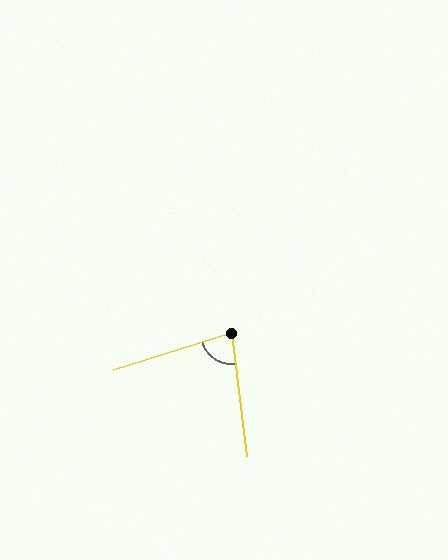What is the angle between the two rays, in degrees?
Approximately 80 degrees.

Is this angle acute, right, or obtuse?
It is acute.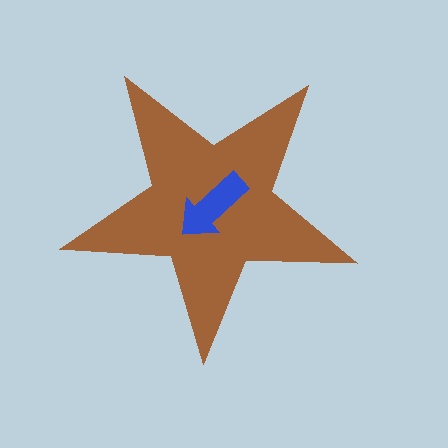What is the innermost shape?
The blue arrow.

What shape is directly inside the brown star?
The blue arrow.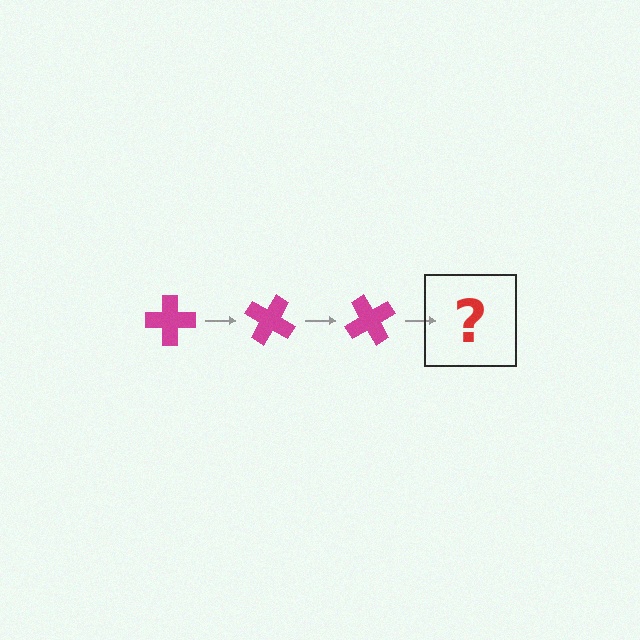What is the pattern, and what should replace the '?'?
The pattern is that the cross rotates 30 degrees each step. The '?' should be a magenta cross rotated 90 degrees.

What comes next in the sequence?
The next element should be a magenta cross rotated 90 degrees.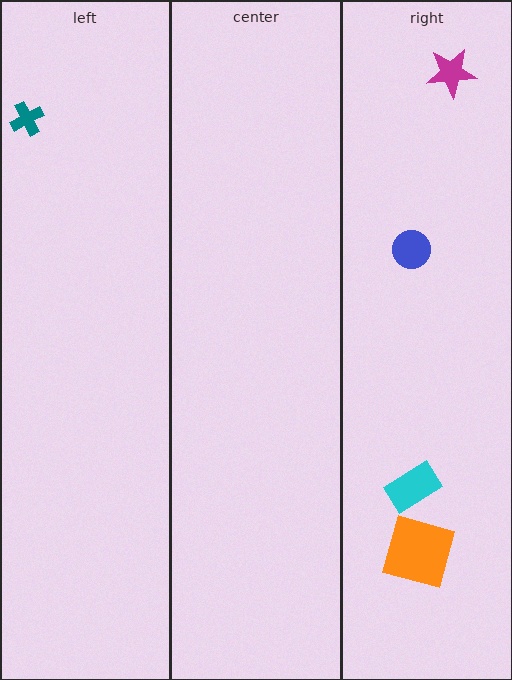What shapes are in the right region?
The cyan rectangle, the orange square, the blue circle, the magenta star.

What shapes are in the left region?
The teal cross.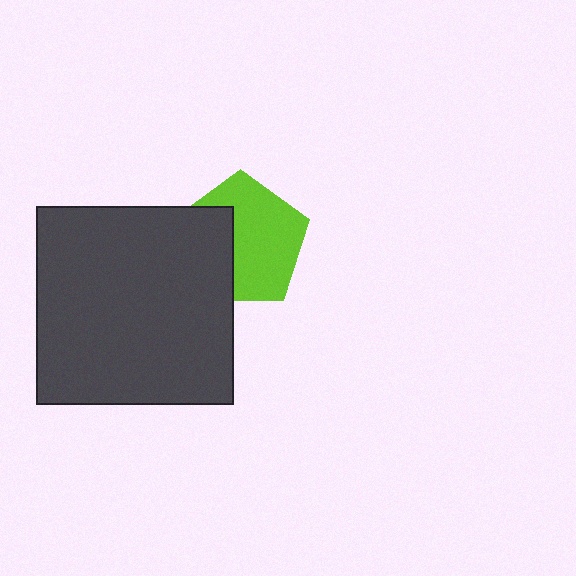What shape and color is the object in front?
The object in front is a dark gray square.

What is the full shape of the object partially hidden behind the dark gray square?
The partially hidden object is a lime pentagon.